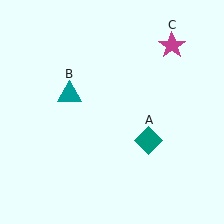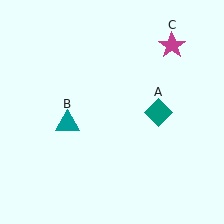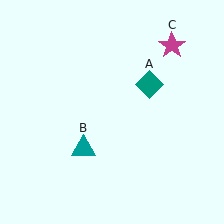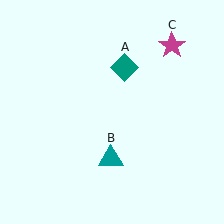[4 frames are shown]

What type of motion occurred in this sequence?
The teal diamond (object A), teal triangle (object B) rotated counterclockwise around the center of the scene.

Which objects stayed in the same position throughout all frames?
Magenta star (object C) remained stationary.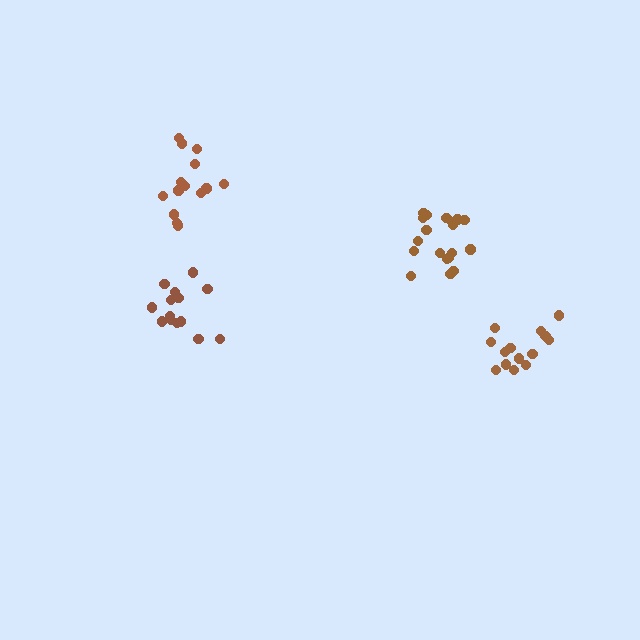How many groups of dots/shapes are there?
There are 4 groups.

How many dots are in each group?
Group 1: 14 dots, Group 2: 19 dots, Group 3: 14 dots, Group 4: 14 dots (61 total).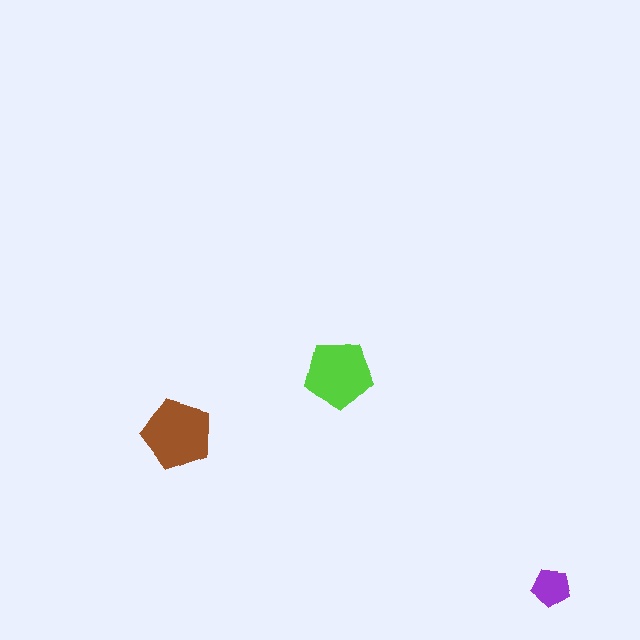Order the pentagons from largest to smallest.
the brown one, the lime one, the purple one.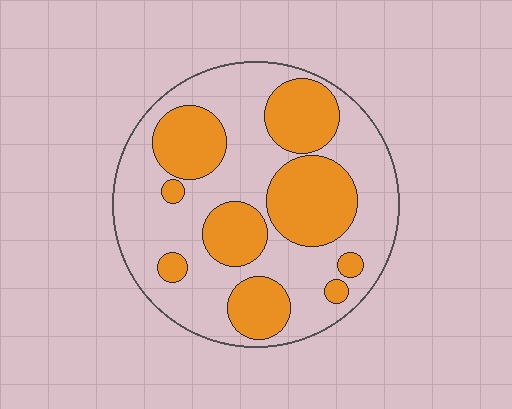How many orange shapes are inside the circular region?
9.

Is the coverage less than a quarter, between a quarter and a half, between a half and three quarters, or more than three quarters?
Between a quarter and a half.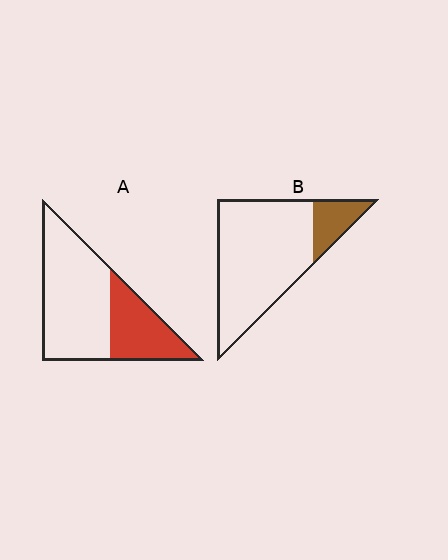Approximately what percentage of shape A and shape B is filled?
A is approximately 35% and B is approximately 15%.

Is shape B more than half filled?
No.